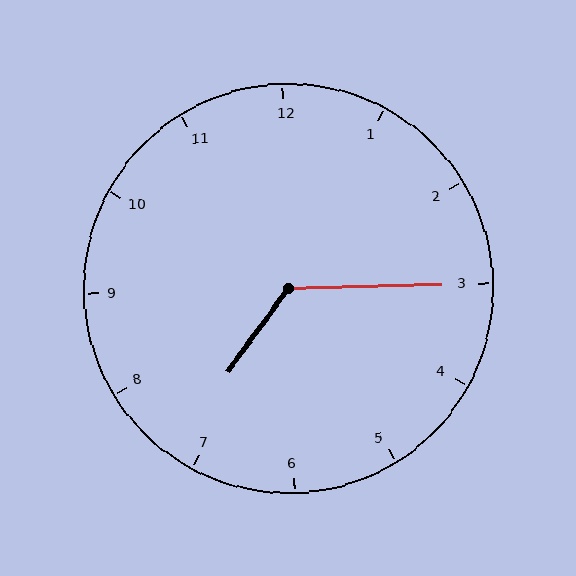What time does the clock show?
7:15.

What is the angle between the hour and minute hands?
Approximately 128 degrees.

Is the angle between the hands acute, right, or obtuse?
It is obtuse.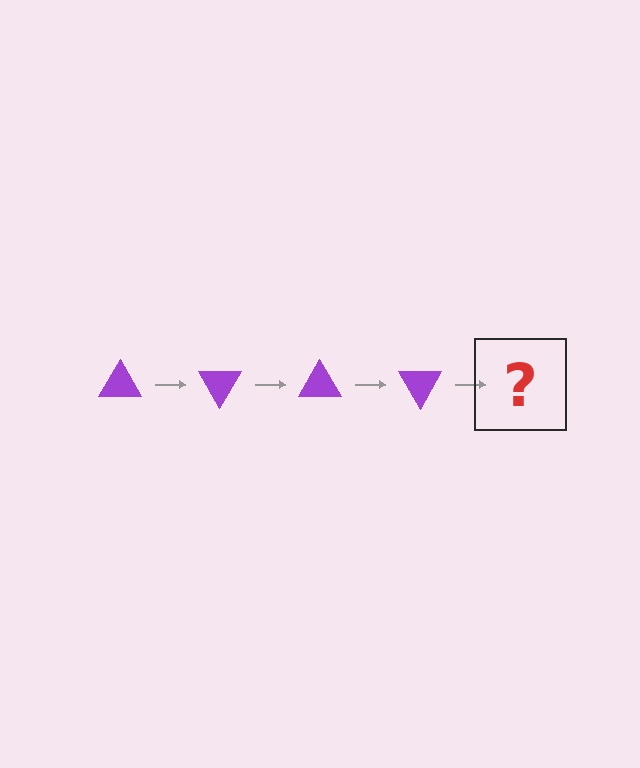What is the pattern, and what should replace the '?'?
The pattern is that the triangle rotates 60 degrees each step. The '?' should be a purple triangle rotated 240 degrees.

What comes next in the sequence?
The next element should be a purple triangle rotated 240 degrees.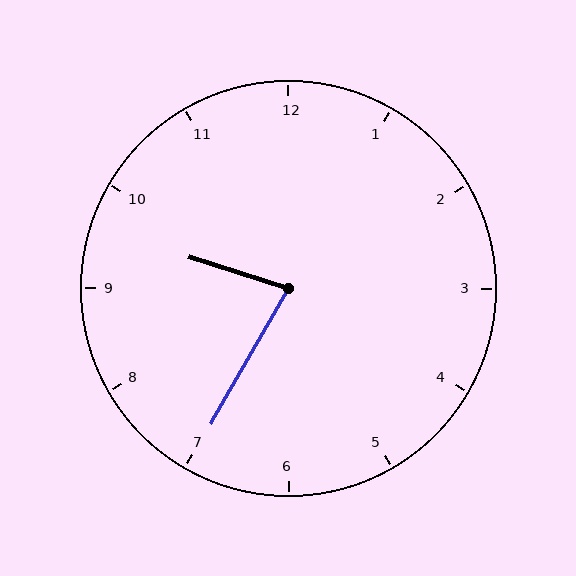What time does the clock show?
9:35.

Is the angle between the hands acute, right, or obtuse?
It is acute.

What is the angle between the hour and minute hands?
Approximately 78 degrees.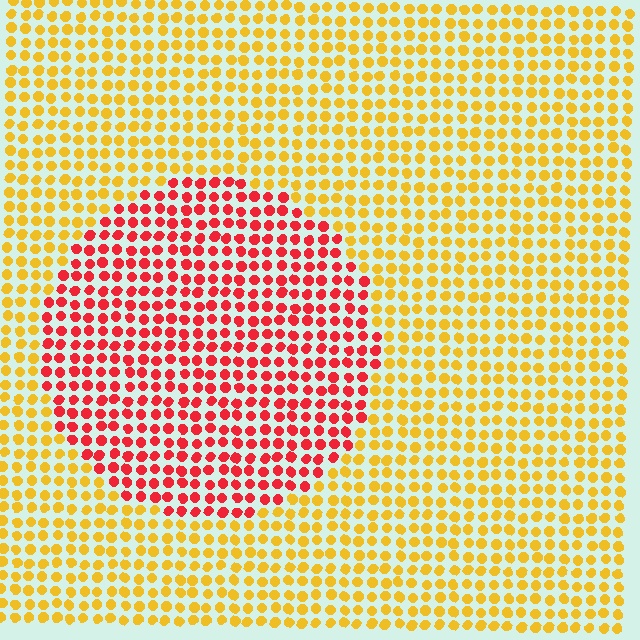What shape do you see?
I see a circle.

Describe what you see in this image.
The image is filled with small yellow elements in a uniform arrangement. A circle-shaped region is visible where the elements are tinted to a slightly different hue, forming a subtle color boundary.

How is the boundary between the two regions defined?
The boundary is defined purely by a slight shift in hue (about 51 degrees). Spacing, size, and orientation are identical on both sides.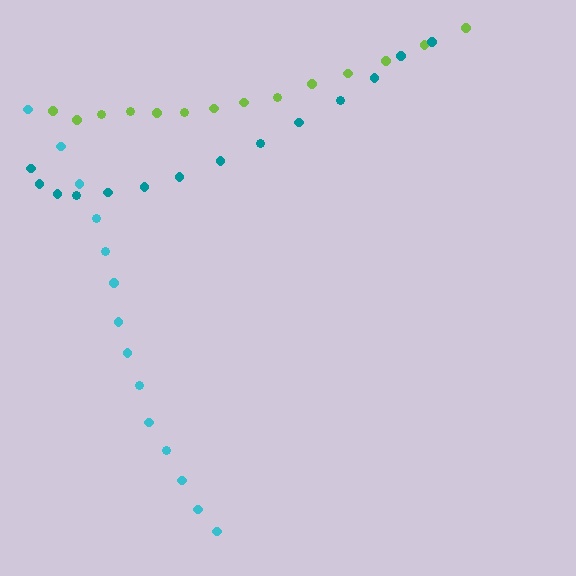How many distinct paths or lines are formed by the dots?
There are 3 distinct paths.